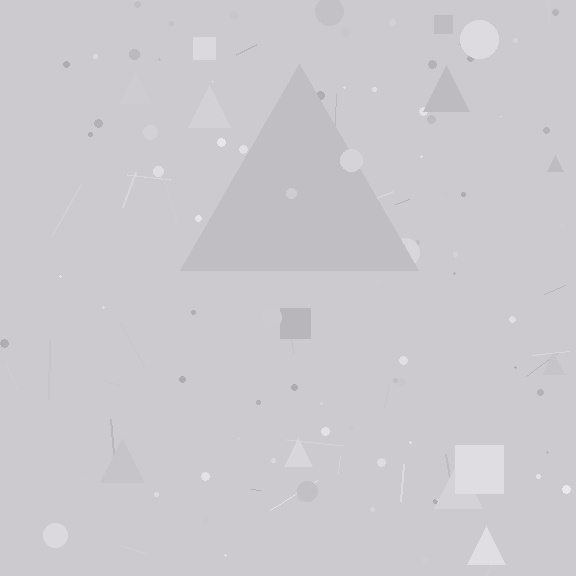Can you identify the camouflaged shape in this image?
The camouflaged shape is a triangle.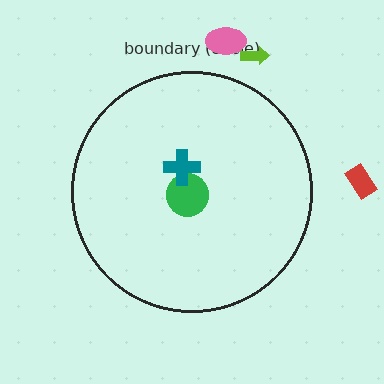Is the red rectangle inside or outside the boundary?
Outside.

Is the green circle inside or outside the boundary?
Inside.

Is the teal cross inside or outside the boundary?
Inside.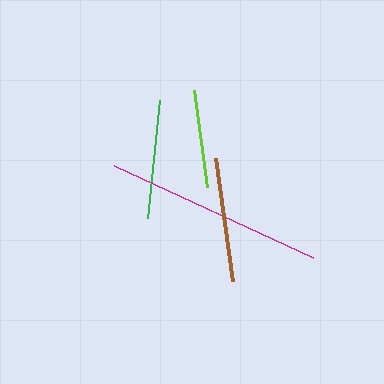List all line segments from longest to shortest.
From longest to shortest: magenta, brown, green, lime.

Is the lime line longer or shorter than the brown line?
The brown line is longer than the lime line.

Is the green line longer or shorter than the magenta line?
The magenta line is longer than the green line.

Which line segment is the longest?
The magenta line is the longest at approximately 219 pixels.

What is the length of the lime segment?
The lime segment is approximately 97 pixels long.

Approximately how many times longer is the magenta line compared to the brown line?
The magenta line is approximately 1.8 times the length of the brown line.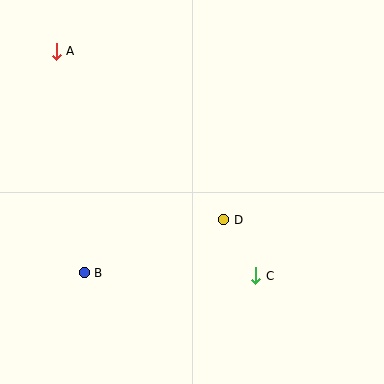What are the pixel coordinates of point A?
Point A is at (56, 51).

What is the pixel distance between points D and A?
The distance between D and A is 238 pixels.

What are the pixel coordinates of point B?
Point B is at (84, 273).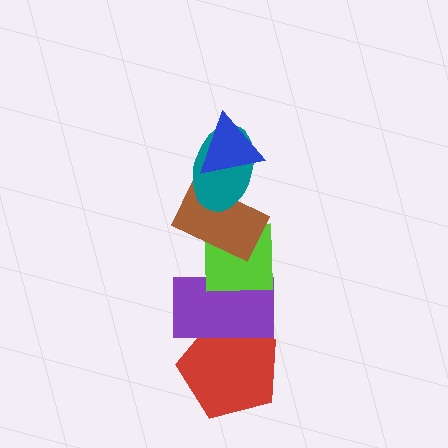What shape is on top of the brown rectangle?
The teal ellipse is on top of the brown rectangle.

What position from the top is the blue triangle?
The blue triangle is 1st from the top.